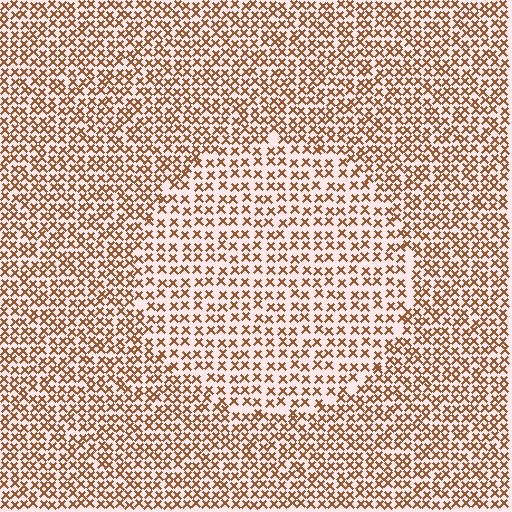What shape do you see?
I see a circle.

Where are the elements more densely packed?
The elements are more densely packed outside the circle boundary.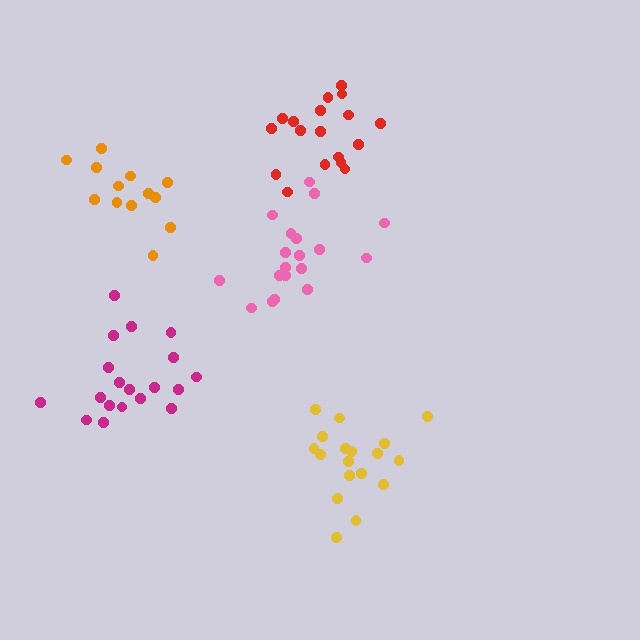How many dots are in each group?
Group 1: 19 dots, Group 2: 13 dots, Group 3: 19 dots, Group 4: 18 dots, Group 5: 18 dots (87 total).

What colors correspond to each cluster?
The clusters are colored: pink, orange, magenta, yellow, red.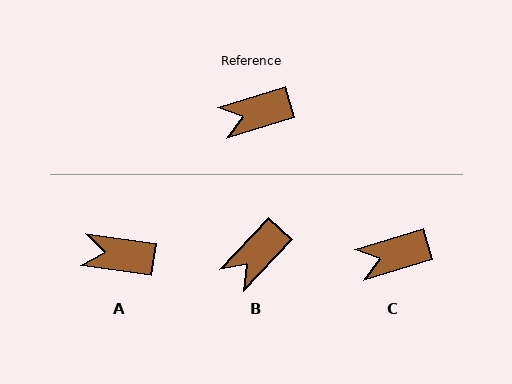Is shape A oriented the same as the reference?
No, it is off by about 25 degrees.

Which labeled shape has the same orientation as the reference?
C.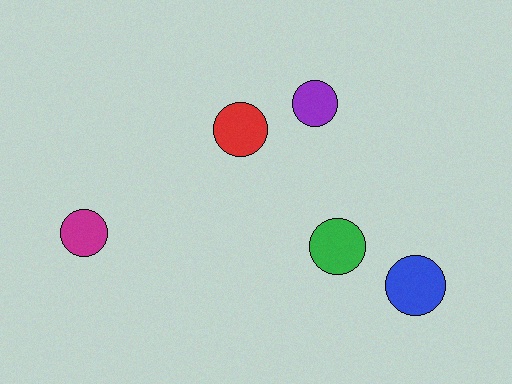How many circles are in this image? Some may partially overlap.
There are 5 circles.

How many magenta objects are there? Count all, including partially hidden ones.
There is 1 magenta object.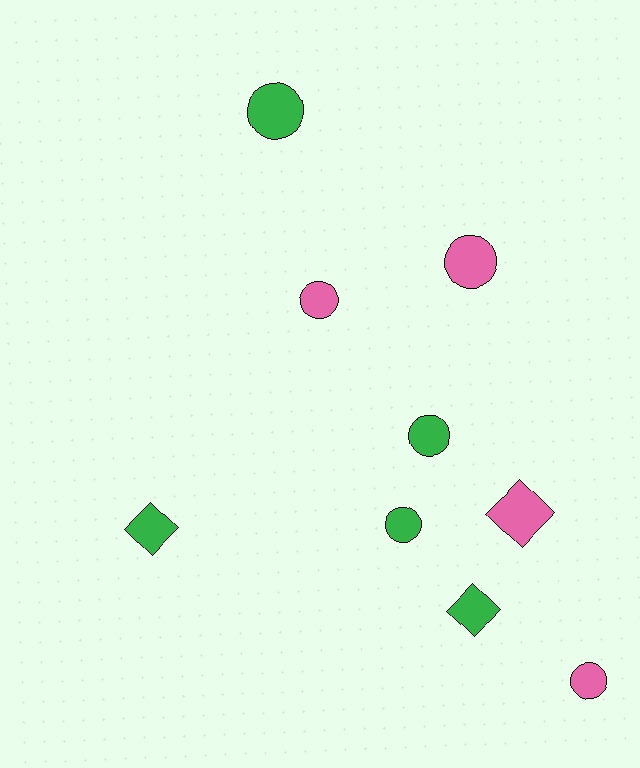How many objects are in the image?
There are 9 objects.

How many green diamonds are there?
There are 2 green diamonds.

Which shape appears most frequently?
Circle, with 6 objects.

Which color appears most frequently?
Green, with 5 objects.